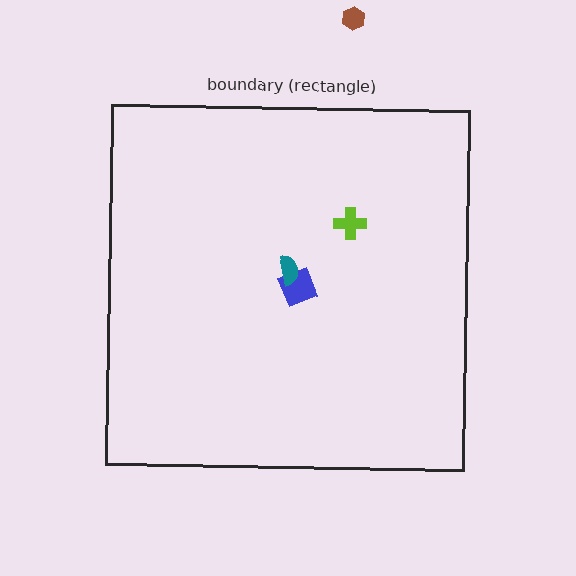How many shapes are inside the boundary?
3 inside, 1 outside.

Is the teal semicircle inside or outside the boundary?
Inside.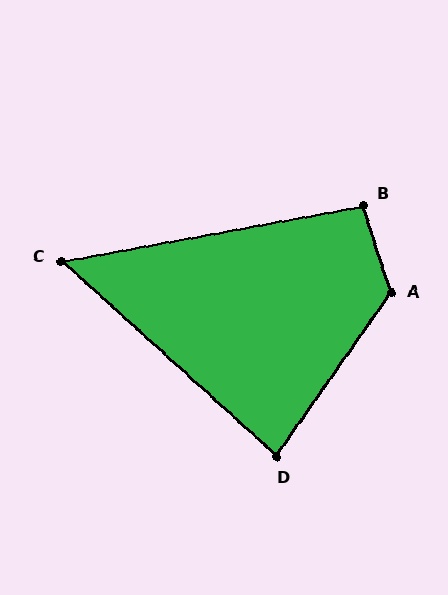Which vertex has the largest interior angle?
A, at approximately 127 degrees.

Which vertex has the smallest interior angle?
C, at approximately 53 degrees.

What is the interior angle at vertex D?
Approximately 83 degrees (acute).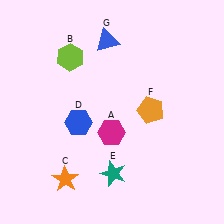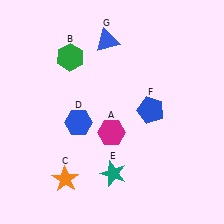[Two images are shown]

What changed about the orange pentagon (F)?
In Image 1, F is orange. In Image 2, it changed to blue.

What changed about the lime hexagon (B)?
In Image 1, B is lime. In Image 2, it changed to green.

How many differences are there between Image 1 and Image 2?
There are 2 differences between the two images.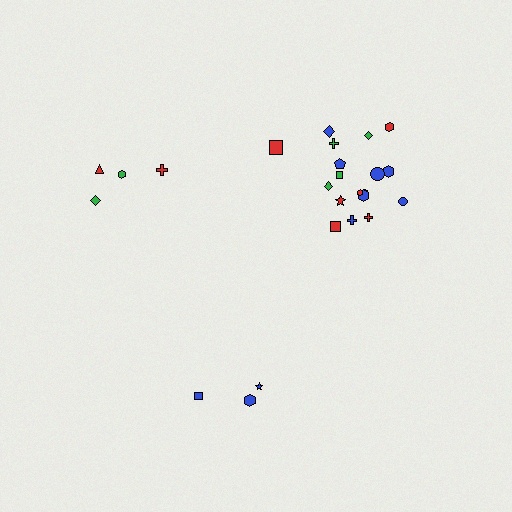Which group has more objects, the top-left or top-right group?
The top-right group.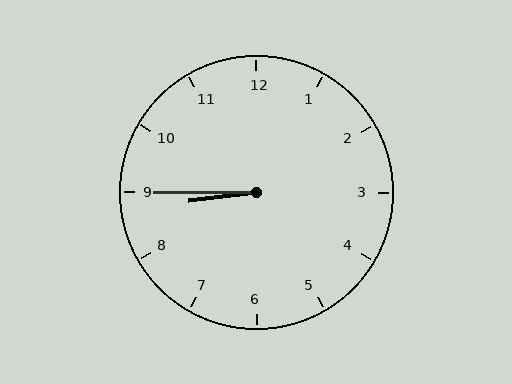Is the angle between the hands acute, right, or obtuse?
It is acute.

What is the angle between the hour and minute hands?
Approximately 8 degrees.